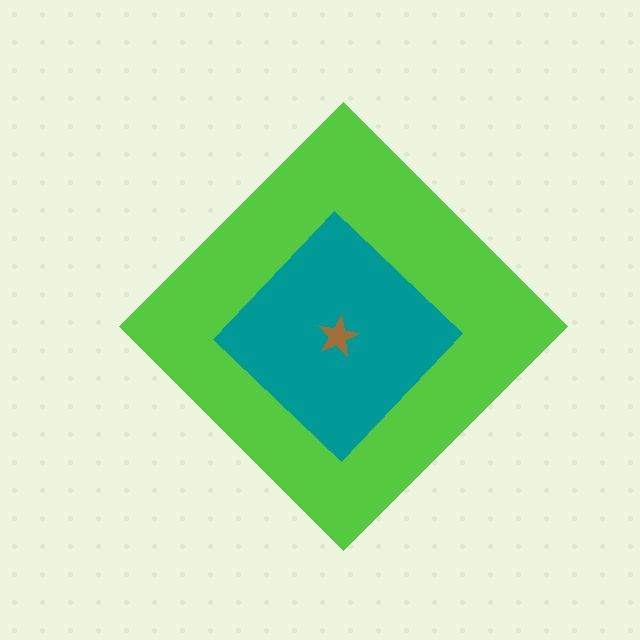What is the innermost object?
The brown star.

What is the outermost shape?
The lime diamond.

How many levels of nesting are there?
3.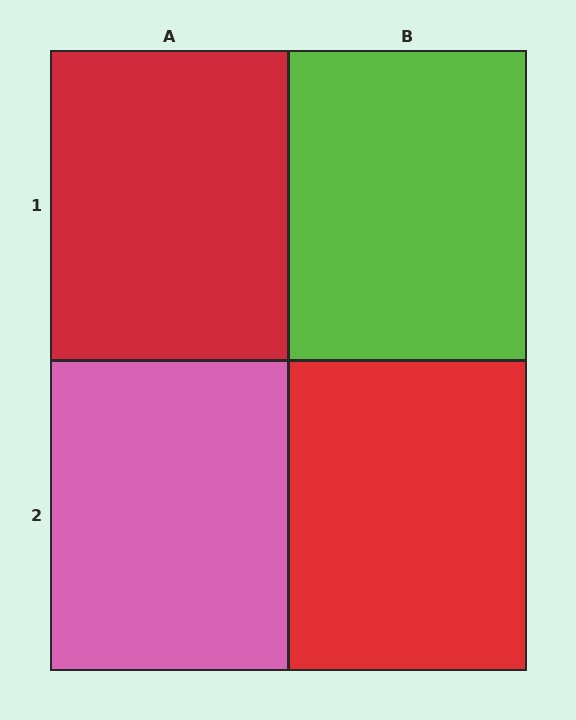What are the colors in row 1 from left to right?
Red, lime.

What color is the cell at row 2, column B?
Red.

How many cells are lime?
1 cell is lime.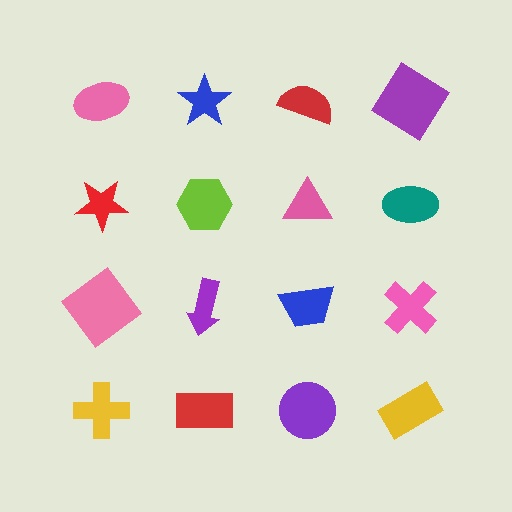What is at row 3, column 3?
A blue trapezoid.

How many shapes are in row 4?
4 shapes.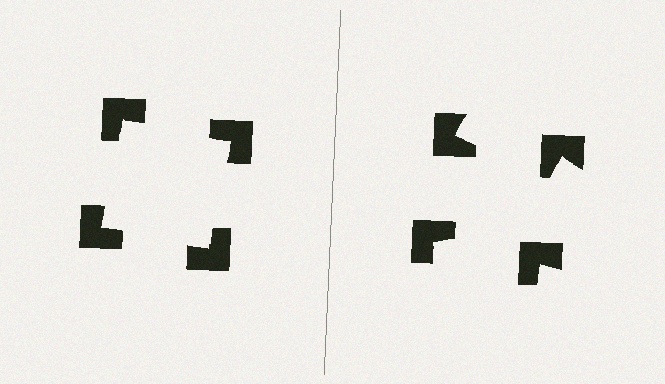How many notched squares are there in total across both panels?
8 — 4 on each side.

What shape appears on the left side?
An illusory square.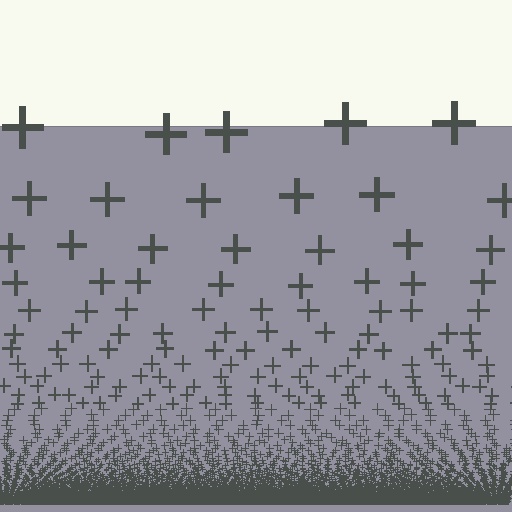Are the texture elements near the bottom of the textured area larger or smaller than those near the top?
Smaller. The gradient is inverted — elements near the bottom are smaller and denser.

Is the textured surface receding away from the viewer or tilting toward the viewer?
The surface appears to tilt toward the viewer. Texture elements get larger and sparser toward the top.